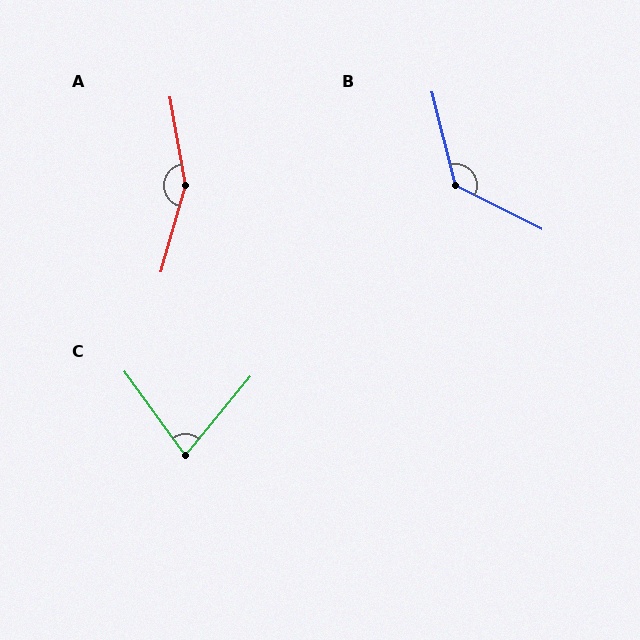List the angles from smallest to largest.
C (76°), B (131°), A (154°).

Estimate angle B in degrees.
Approximately 131 degrees.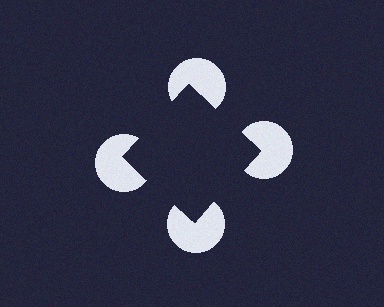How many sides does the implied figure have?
4 sides.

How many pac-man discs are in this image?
There are 4 — one at each vertex of the illusory square.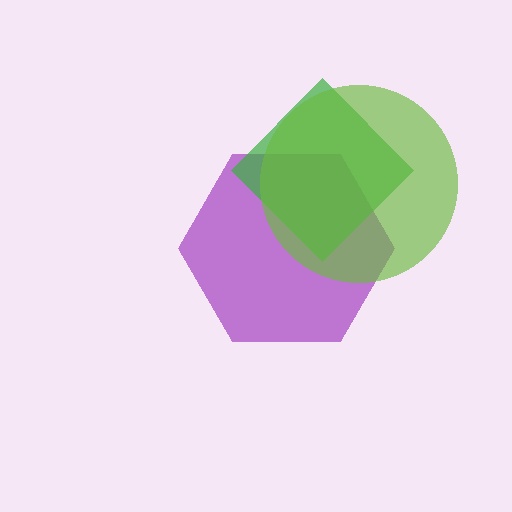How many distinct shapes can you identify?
There are 3 distinct shapes: a purple hexagon, a green diamond, a lime circle.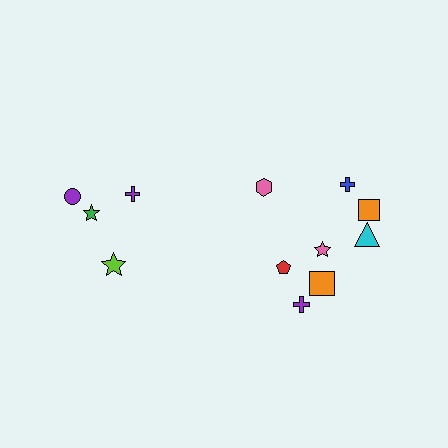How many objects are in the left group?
There are 4 objects.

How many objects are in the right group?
There are 8 objects.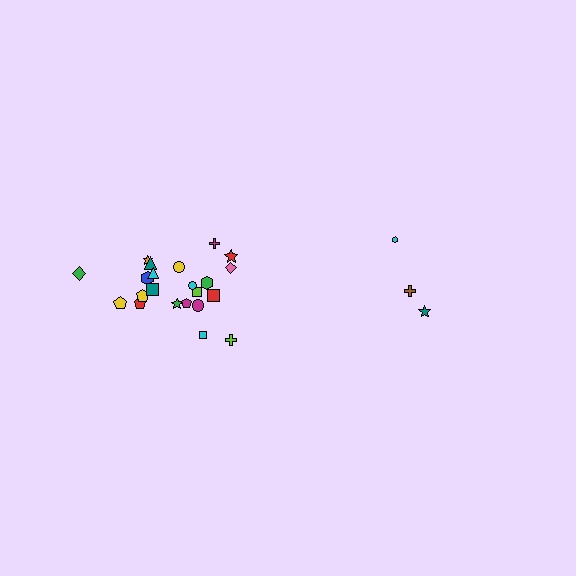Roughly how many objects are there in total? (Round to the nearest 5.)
Roughly 25 objects in total.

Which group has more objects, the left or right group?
The left group.